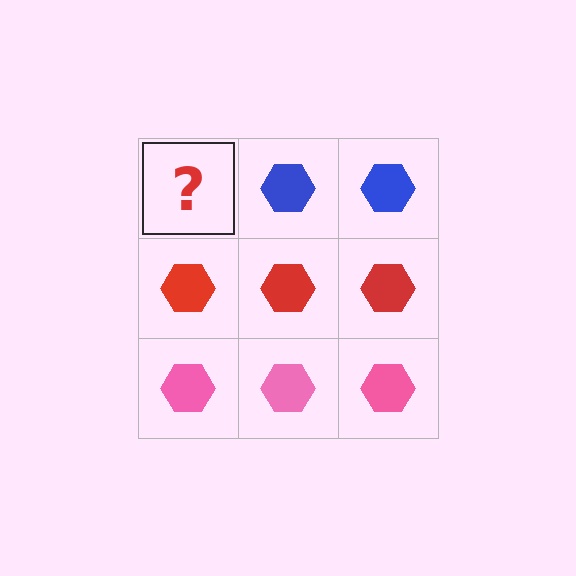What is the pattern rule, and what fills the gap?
The rule is that each row has a consistent color. The gap should be filled with a blue hexagon.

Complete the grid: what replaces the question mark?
The question mark should be replaced with a blue hexagon.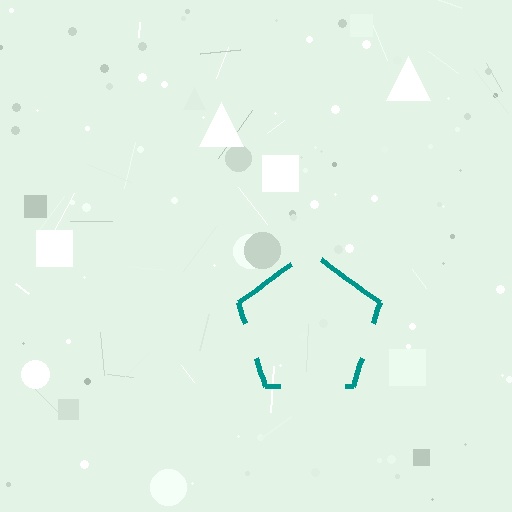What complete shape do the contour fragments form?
The contour fragments form a pentagon.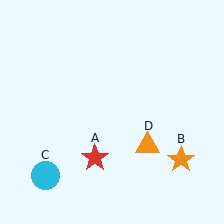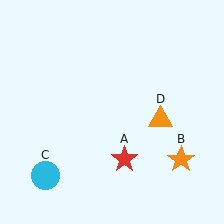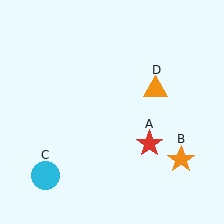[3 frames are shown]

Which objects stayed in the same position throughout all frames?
Orange star (object B) and cyan circle (object C) remained stationary.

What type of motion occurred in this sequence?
The red star (object A), orange triangle (object D) rotated counterclockwise around the center of the scene.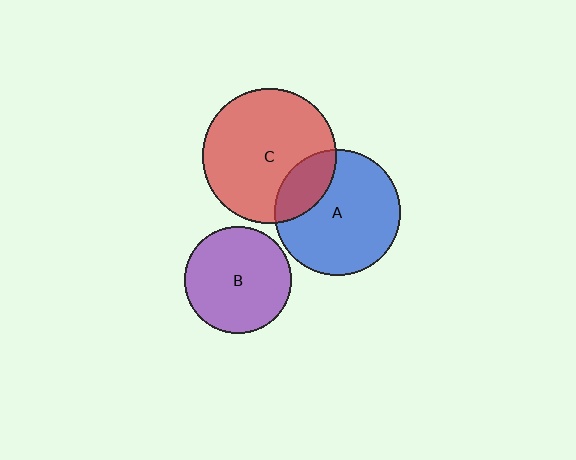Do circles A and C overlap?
Yes.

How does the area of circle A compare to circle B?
Approximately 1.4 times.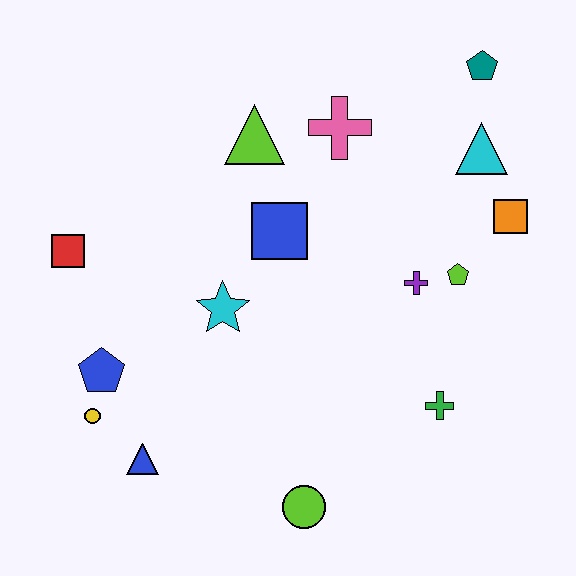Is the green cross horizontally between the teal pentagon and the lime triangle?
Yes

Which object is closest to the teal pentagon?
The cyan triangle is closest to the teal pentagon.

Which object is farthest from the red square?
The teal pentagon is farthest from the red square.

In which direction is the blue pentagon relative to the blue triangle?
The blue pentagon is above the blue triangle.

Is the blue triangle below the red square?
Yes